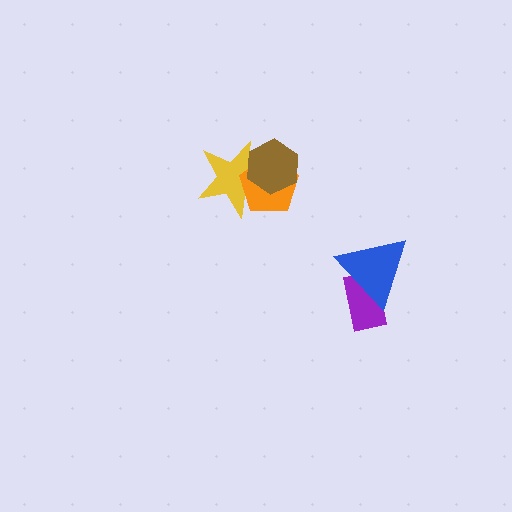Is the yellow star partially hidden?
Yes, it is partially covered by another shape.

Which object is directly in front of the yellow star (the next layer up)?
The orange pentagon is directly in front of the yellow star.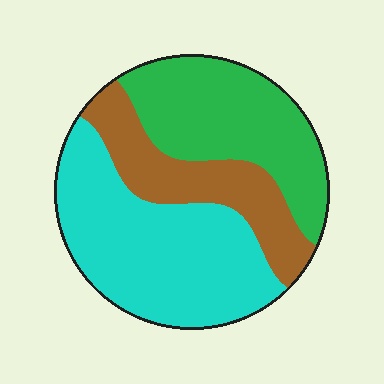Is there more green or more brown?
Green.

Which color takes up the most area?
Cyan, at roughly 45%.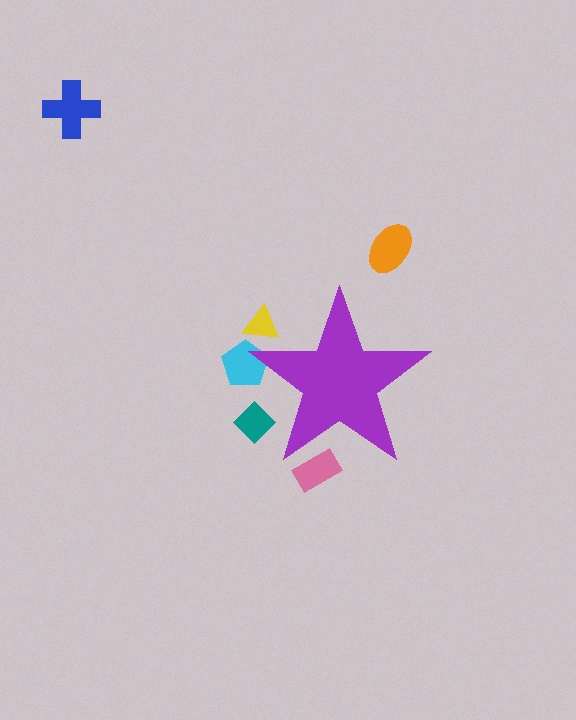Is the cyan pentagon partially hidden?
Yes, the cyan pentagon is partially hidden behind the purple star.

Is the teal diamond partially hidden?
Yes, the teal diamond is partially hidden behind the purple star.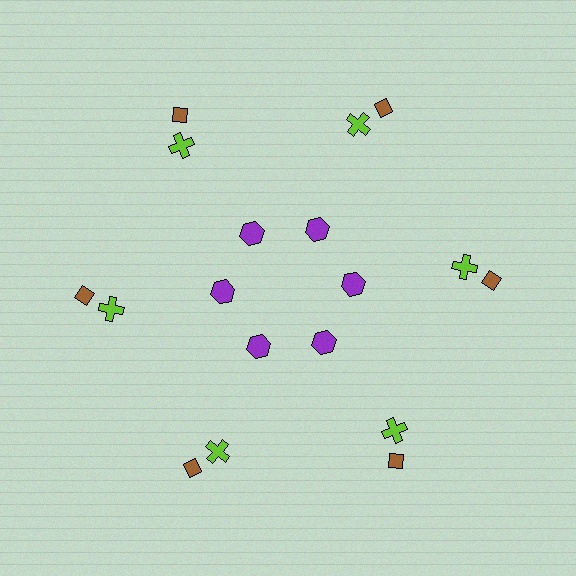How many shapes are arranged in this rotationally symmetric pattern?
There are 18 shapes, arranged in 6 groups of 3.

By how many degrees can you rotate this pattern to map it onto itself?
The pattern maps onto itself every 60 degrees of rotation.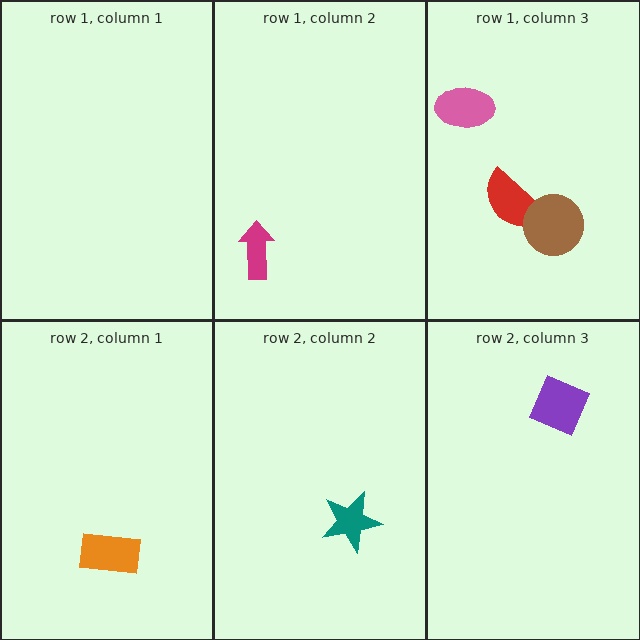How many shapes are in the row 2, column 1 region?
1.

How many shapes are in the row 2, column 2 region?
1.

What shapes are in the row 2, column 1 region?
The orange rectangle.